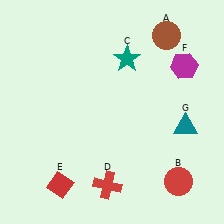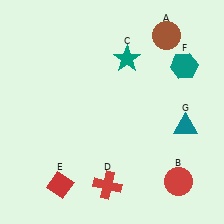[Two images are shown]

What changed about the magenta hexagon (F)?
In Image 1, F is magenta. In Image 2, it changed to teal.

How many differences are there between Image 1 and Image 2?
There is 1 difference between the two images.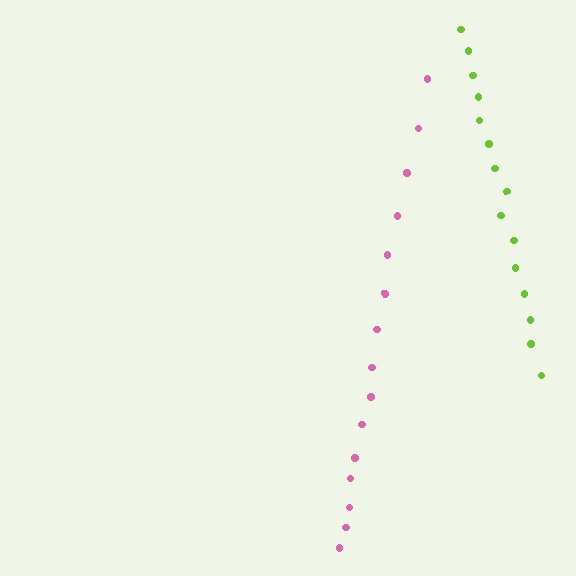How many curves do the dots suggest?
There are 2 distinct paths.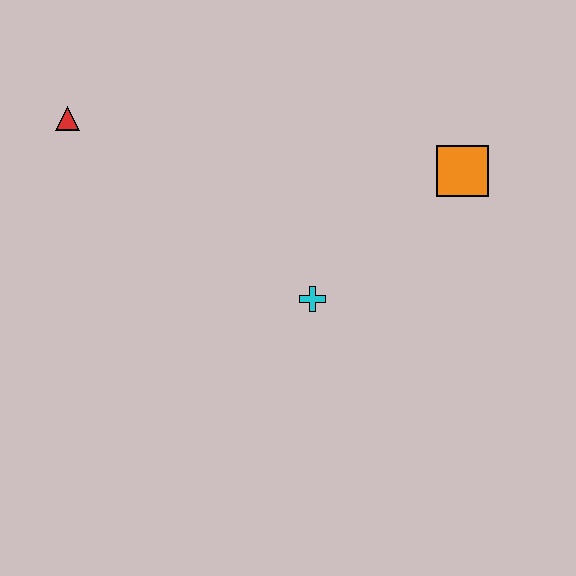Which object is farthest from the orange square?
The red triangle is farthest from the orange square.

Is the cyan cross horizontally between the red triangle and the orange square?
Yes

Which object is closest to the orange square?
The cyan cross is closest to the orange square.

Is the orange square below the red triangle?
Yes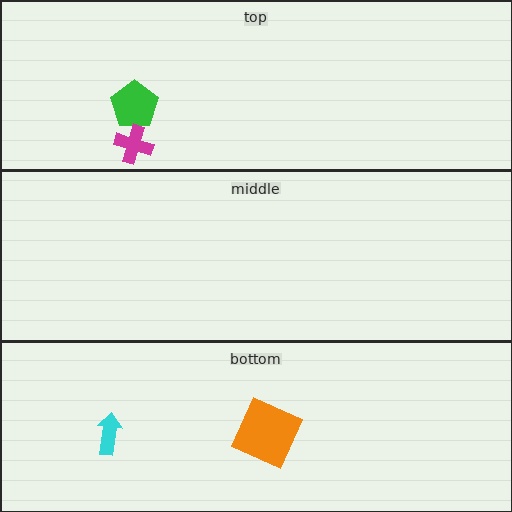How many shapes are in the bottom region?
2.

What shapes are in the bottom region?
The cyan arrow, the orange square.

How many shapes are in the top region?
2.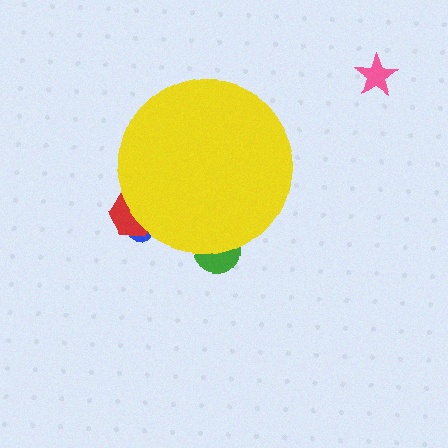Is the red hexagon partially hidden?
Yes, the red hexagon is partially hidden behind the yellow circle.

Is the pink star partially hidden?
No, the pink star is fully visible.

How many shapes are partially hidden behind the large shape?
3 shapes are partially hidden.